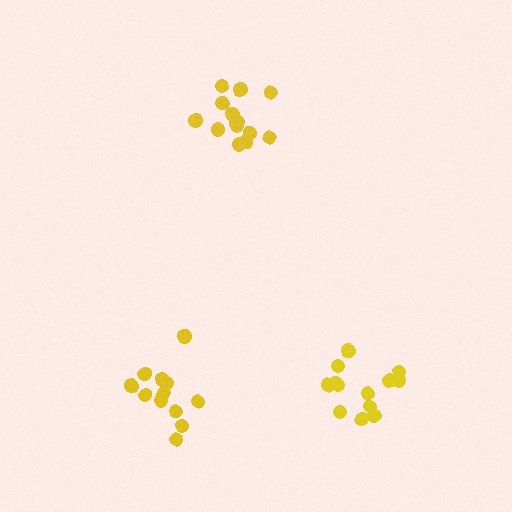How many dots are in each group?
Group 1: 13 dots, Group 2: 14 dots, Group 3: 12 dots (39 total).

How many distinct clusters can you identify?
There are 3 distinct clusters.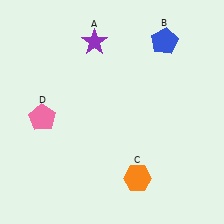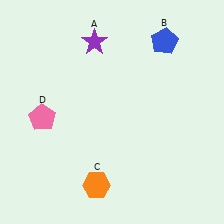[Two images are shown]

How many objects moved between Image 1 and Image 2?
1 object moved between the two images.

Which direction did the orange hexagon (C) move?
The orange hexagon (C) moved left.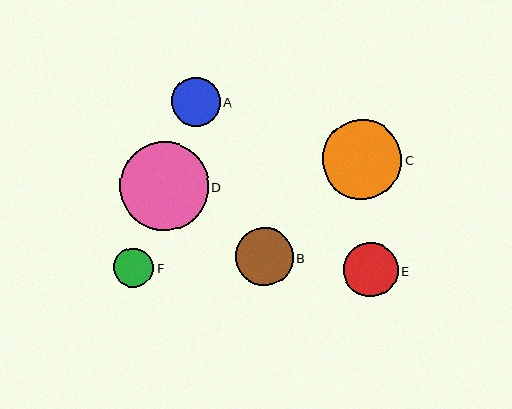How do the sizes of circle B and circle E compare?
Circle B and circle E are approximately the same size.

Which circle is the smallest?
Circle F is the smallest with a size of approximately 40 pixels.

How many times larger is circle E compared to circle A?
Circle E is approximately 1.1 times the size of circle A.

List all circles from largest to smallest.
From largest to smallest: D, C, B, E, A, F.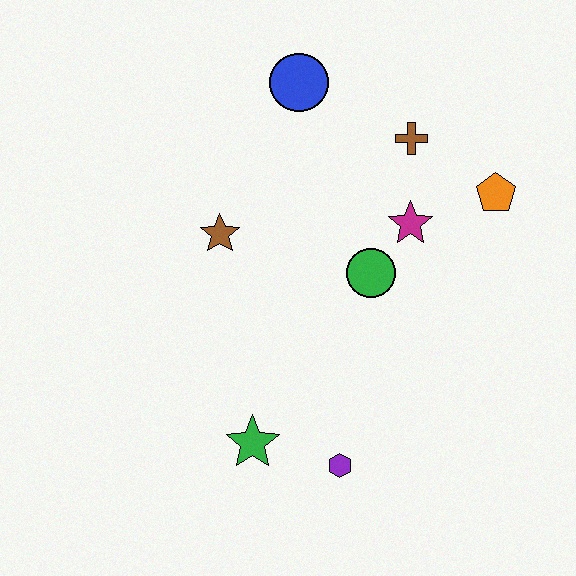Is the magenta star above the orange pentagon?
No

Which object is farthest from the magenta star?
The green star is farthest from the magenta star.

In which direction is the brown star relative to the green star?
The brown star is above the green star.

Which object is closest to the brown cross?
The magenta star is closest to the brown cross.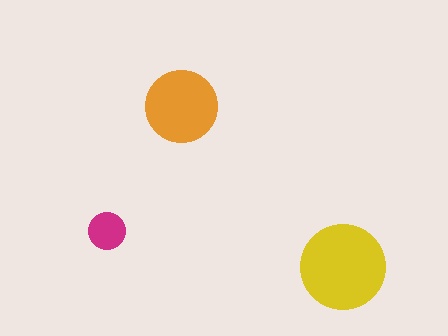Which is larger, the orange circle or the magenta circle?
The orange one.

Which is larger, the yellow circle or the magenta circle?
The yellow one.